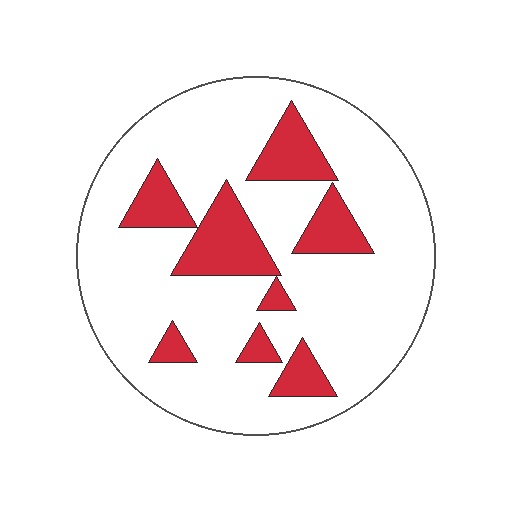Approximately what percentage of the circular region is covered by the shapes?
Approximately 20%.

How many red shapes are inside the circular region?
8.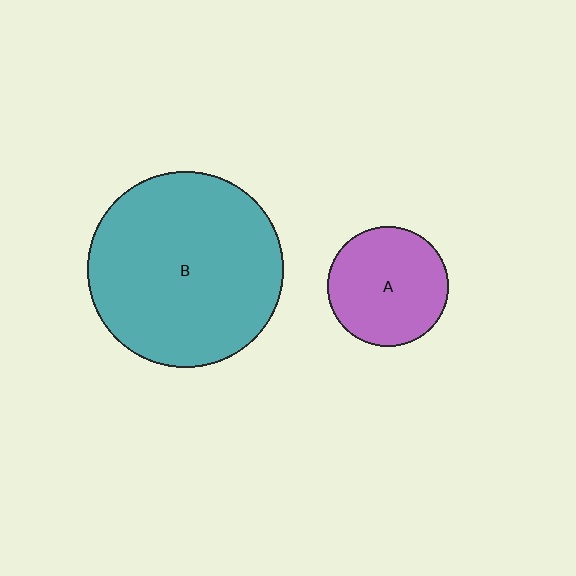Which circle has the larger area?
Circle B (teal).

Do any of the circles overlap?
No, none of the circles overlap.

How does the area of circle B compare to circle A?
Approximately 2.7 times.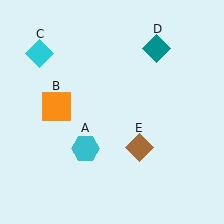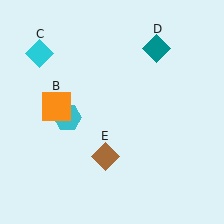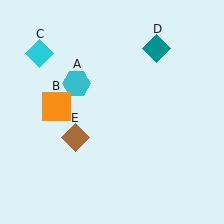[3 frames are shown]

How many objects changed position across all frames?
2 objects changed position: cyan hexagon (object A), brown diamond (object E).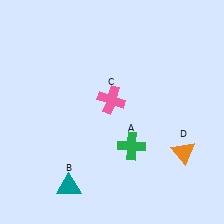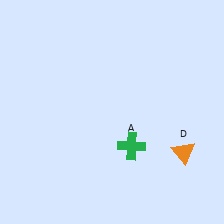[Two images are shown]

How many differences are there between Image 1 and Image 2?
There are 2 differences between the two images.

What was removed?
The pink cross (C), the teal triangle (B) were removed in Image 2.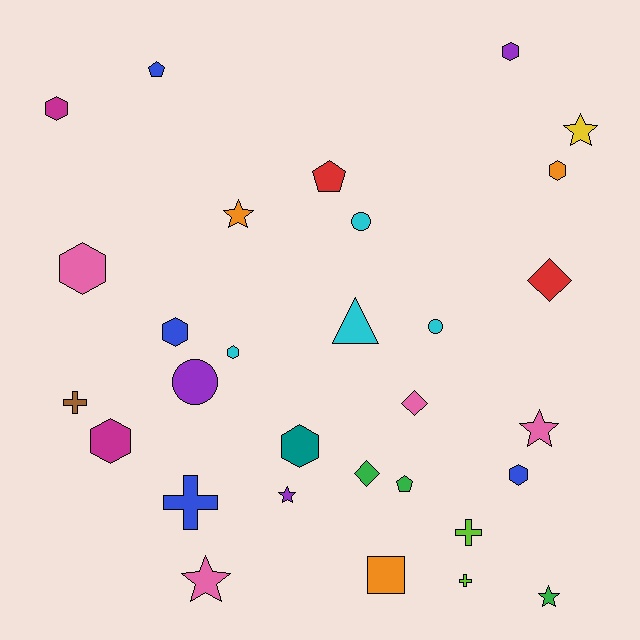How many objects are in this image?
There are 30 objects.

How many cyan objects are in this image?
There are 4 cyan objects.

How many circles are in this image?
There are 3 circles.